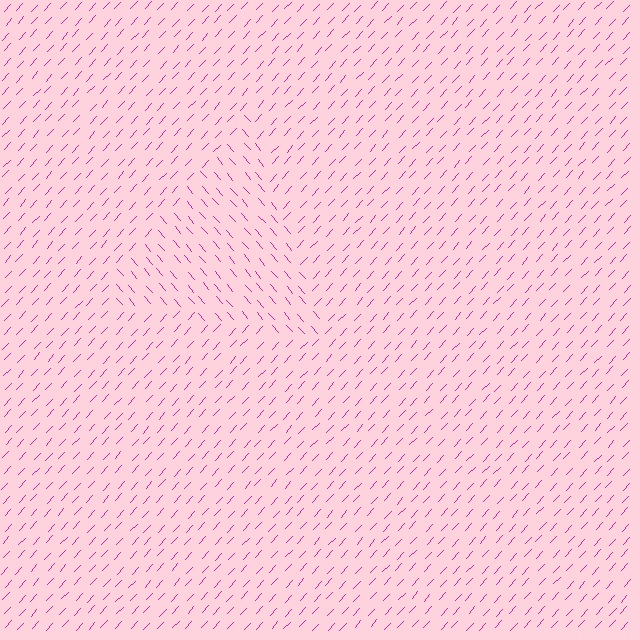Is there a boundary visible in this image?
Yes, there is a texture boundary formed by a change in line orientation.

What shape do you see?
I see a triangle.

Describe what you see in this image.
The image is filled with small magenta line segments. A triangle region in the image has lines oriented differently from the surrounding lines, creating a visible texture boundary.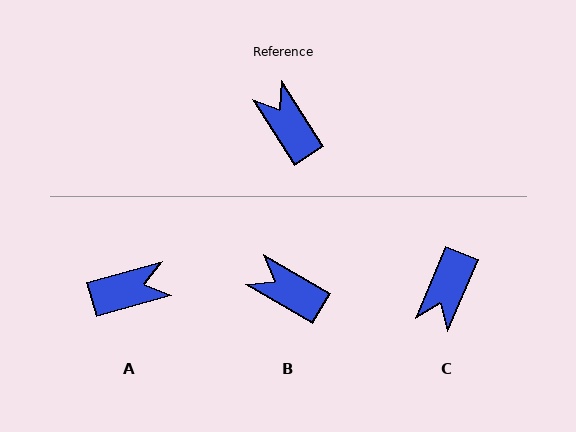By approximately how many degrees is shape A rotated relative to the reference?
Approximately 107 degrees clockwise.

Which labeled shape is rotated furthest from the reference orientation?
C, about 124 degrees away.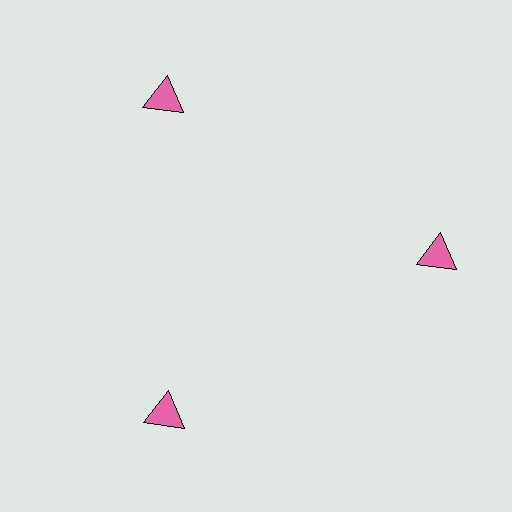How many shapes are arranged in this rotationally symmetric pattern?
There are 3 shapes, arranged in 3 groups of 1.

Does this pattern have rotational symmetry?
Yes, this pattern has 3-fold rotational symmetry. It looks the same after rotating 120 degrees around the center.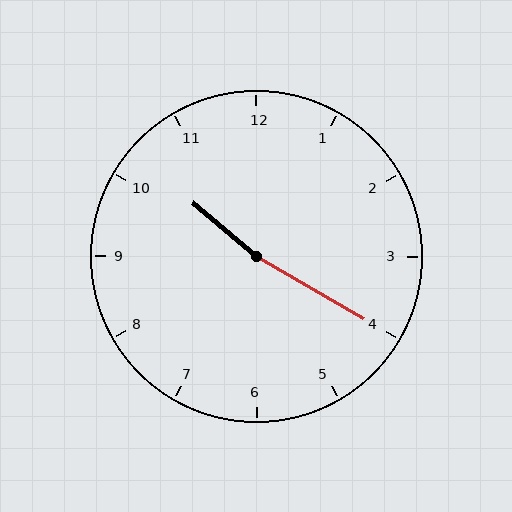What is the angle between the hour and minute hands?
Approximately 170 degrees.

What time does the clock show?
10:20.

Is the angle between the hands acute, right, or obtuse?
It is obtuse.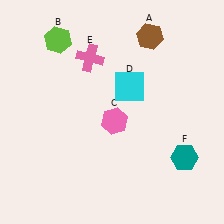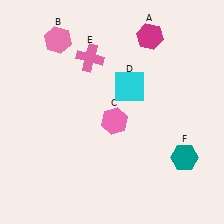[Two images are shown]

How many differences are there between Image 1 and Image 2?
There are 2 differences between the two images.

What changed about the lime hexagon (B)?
In Image 1, B is lime. In Image 2, it changed to pink.